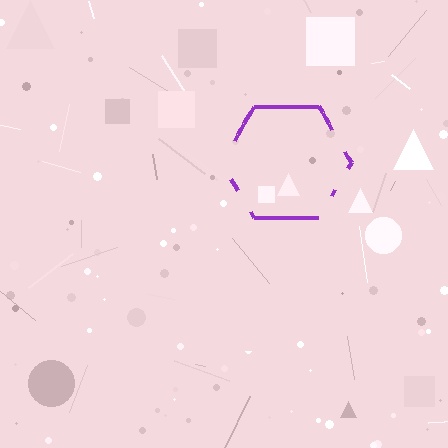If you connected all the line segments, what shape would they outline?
They would outline a hexagon.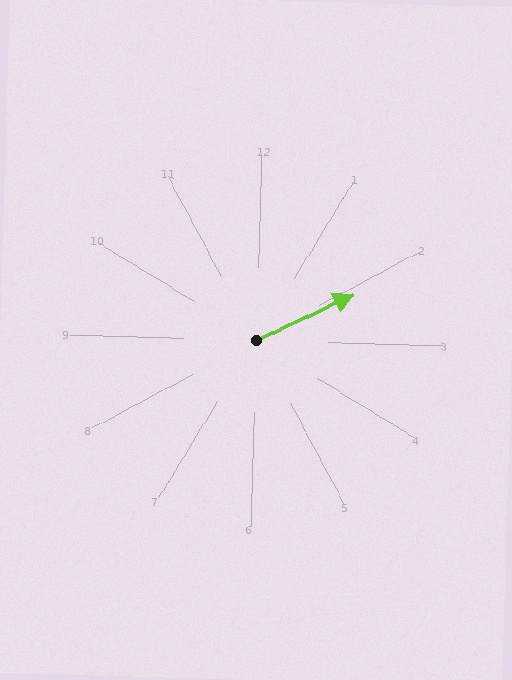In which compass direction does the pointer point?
Northeast.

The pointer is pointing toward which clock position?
Roughly 2 o'clock.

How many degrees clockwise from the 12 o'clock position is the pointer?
Approximately 63 degrees.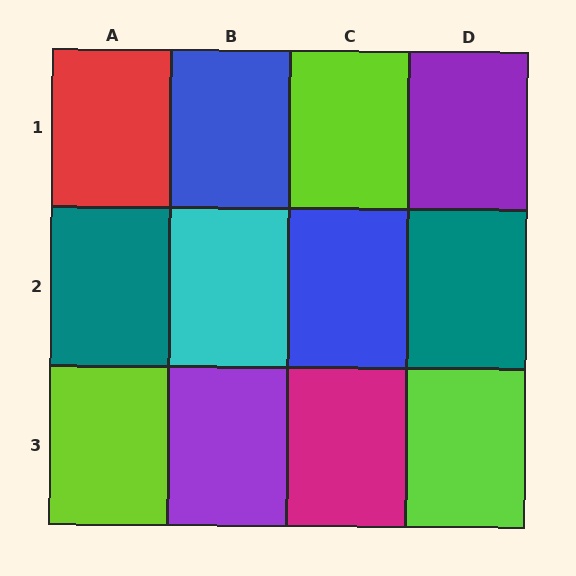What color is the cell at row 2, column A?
Teal.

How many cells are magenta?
1 cell is magenta.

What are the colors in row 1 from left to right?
Red, blue, lime, purple.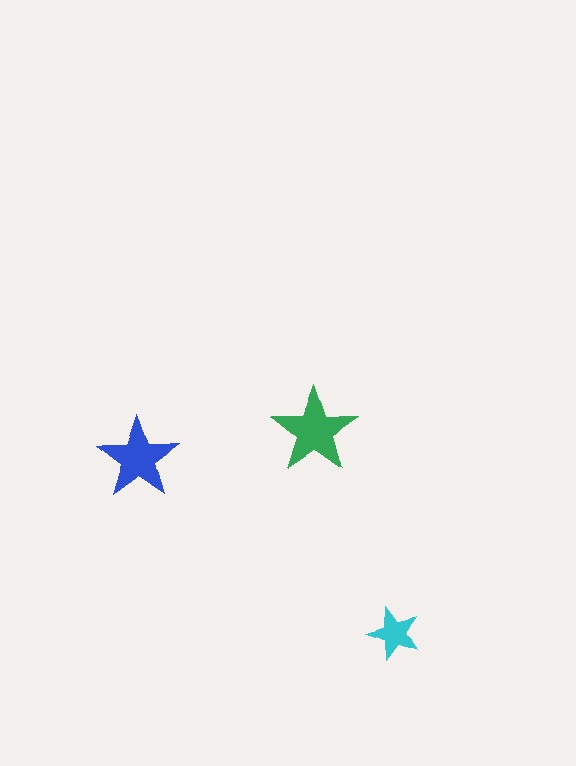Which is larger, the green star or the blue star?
The green one.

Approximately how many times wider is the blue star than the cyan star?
About 1.5 times wider.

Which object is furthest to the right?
The cyan star is rightmost.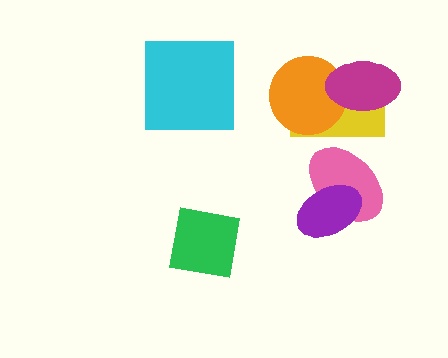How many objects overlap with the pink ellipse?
2 objects overlap with the pink ellipse.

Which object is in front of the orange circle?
The magenta ellipse is in front of the orange circle.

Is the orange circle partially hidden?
Yes, it is partially covered by another shape.